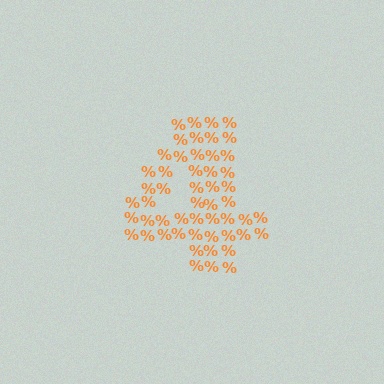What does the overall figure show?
The overall figure shows the digit 4.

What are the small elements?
The small elements are percent signs.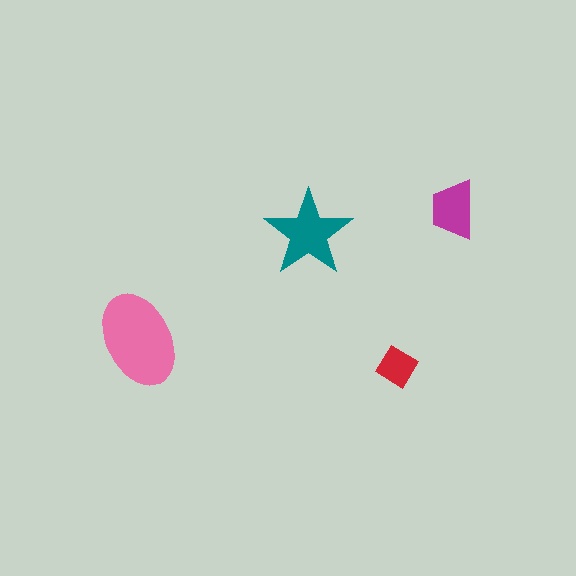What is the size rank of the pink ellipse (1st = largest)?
1st.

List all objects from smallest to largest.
The red diamond, the magenta trapezoid, the teal star, the pink ellipse.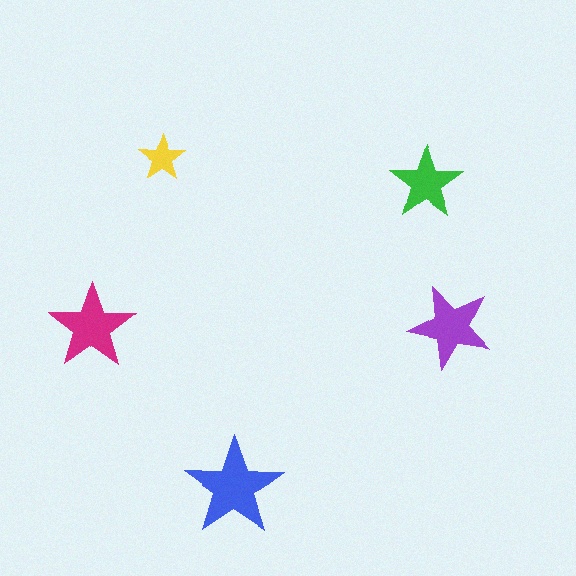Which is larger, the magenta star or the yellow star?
The magenta one.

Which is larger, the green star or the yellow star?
The green one.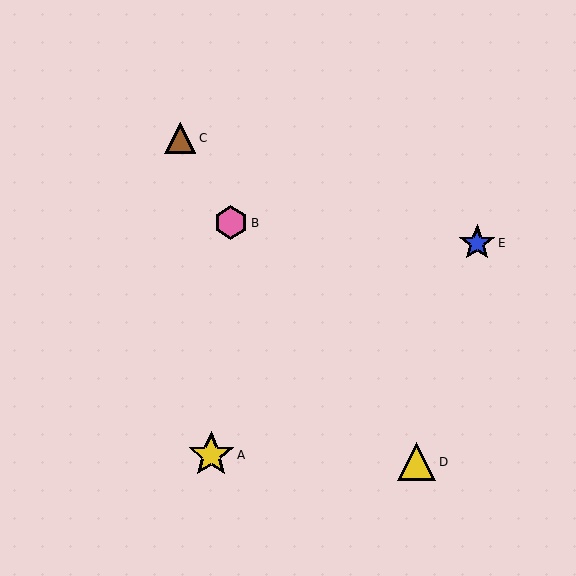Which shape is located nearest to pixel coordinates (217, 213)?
The pink hexagon (labeled B) at (231, 223) is nearest to that location.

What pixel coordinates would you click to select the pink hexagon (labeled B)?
Click at (231, 223) to select the pink hexagon B.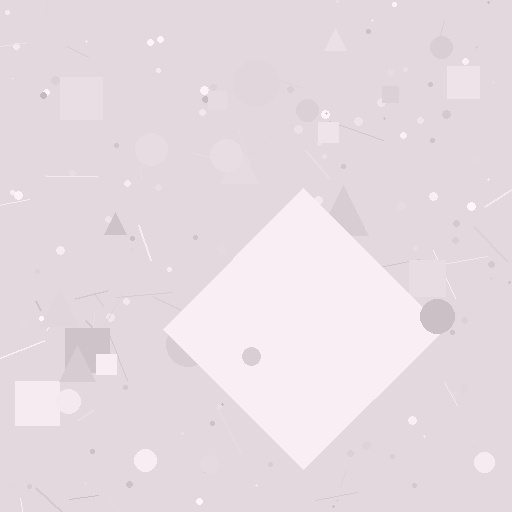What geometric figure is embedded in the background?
A diamond is embedded in the background.